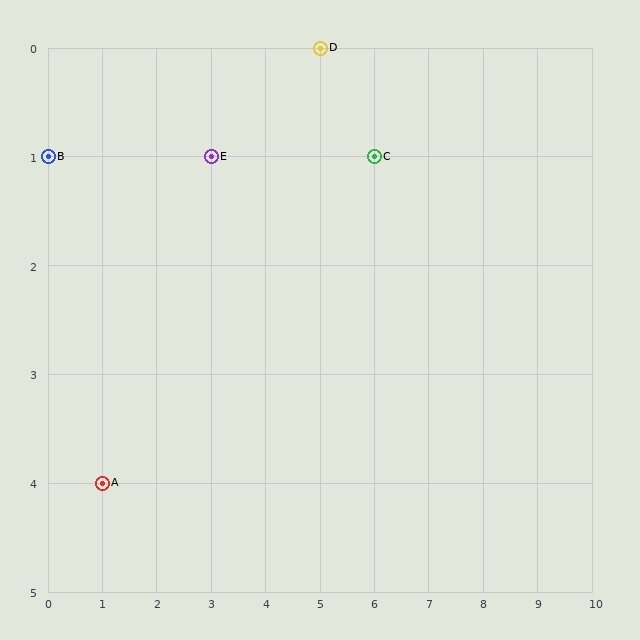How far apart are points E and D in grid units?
Points E and D are 2 columns and 1 row apart (about 2.2 grid units diagonally).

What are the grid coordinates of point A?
Point A is at grid coordinates (1, 4).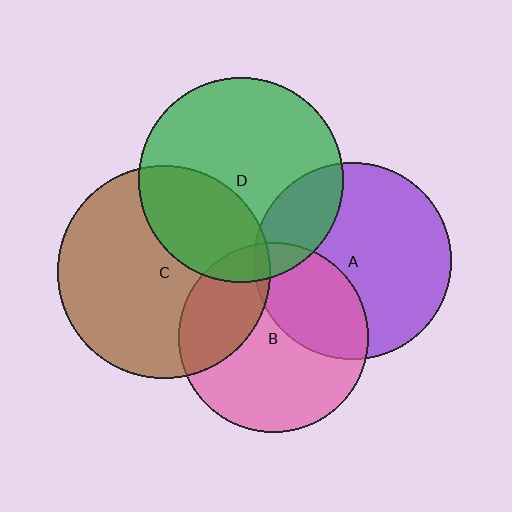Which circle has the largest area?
Circle C (brown).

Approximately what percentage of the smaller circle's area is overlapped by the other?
Approximately 5%.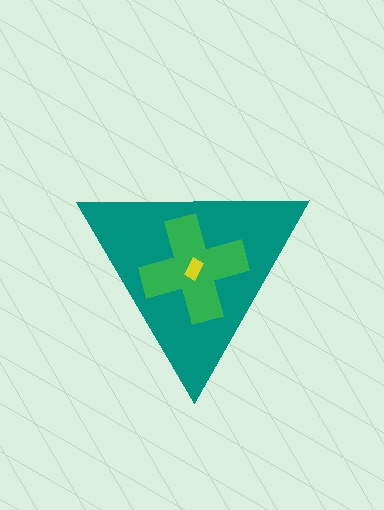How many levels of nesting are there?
3.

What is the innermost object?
The yellow rectangle.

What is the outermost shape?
The teal triangle.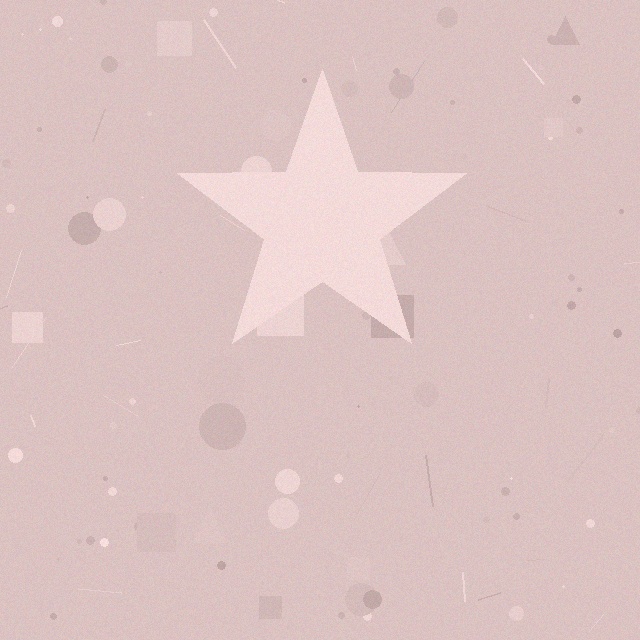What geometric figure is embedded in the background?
A star is embedded in the background.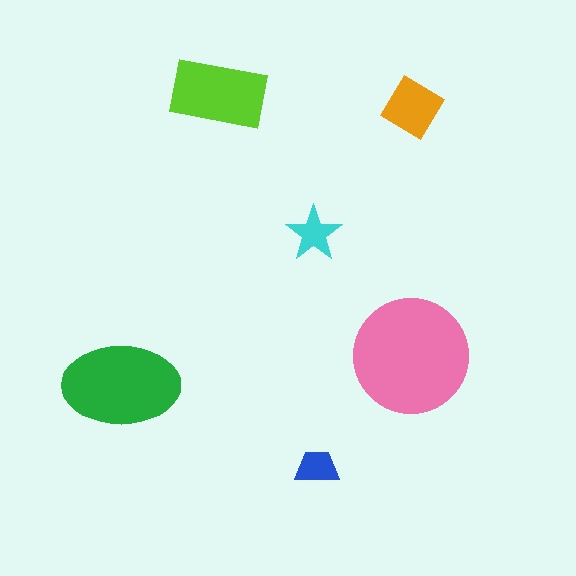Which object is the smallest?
The blue trapezoid.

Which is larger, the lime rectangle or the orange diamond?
The lime rectangle.